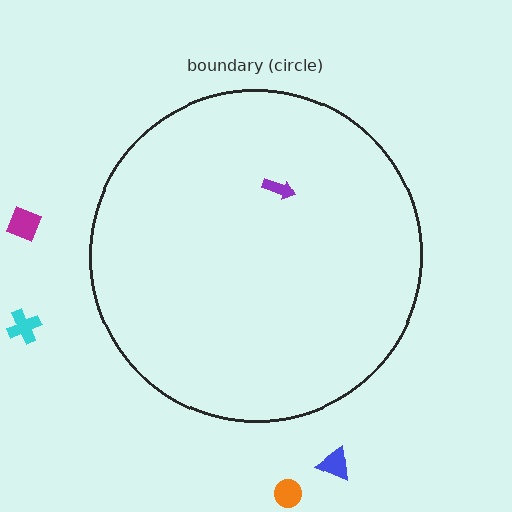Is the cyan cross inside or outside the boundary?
Outside.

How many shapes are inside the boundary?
1 inside, 4 outside.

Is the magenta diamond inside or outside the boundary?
Outside.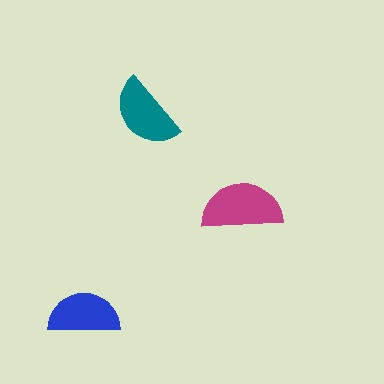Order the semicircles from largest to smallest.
the magenta one, the teal one, the blue one.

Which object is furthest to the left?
The blue semicircle is leftmost.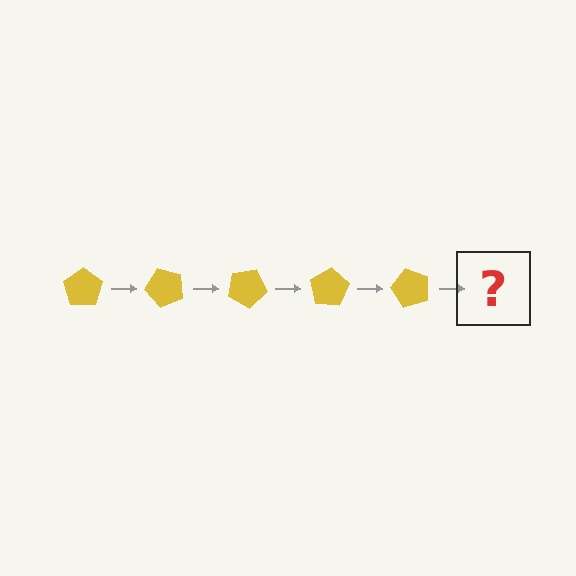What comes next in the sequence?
The next element should be a yellow pentagon rotated 250 degrees.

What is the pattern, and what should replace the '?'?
The pattern is that the pentagon rotates 50 degrees each step. The '?' should be a yellow pentagon rotated 250 degrees.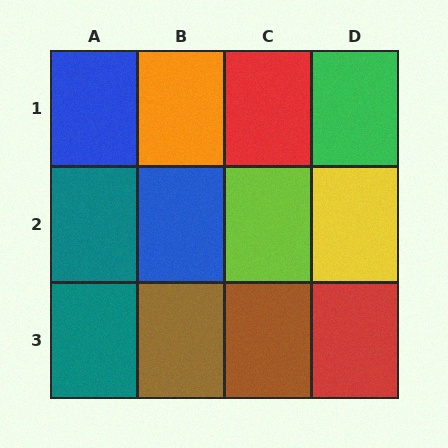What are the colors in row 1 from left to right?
Blue, orange, red, green.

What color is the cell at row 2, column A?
Teal.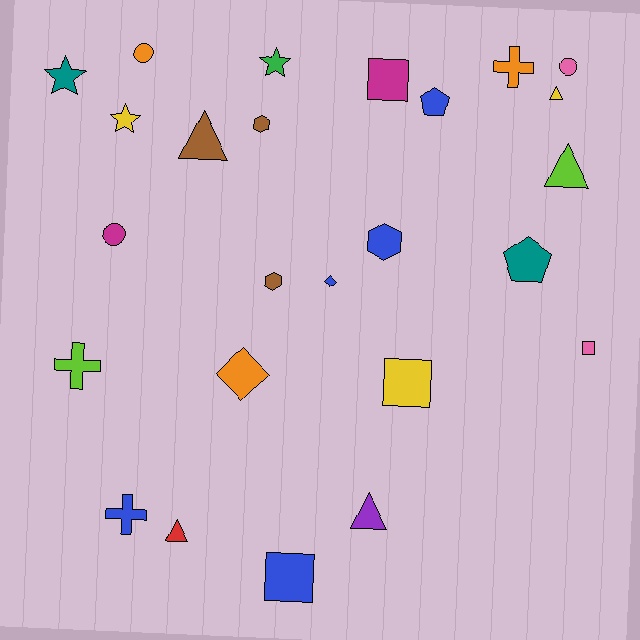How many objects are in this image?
There are 25 objects.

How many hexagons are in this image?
There are 3 hexagons.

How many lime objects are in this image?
There are 2 lime objects.